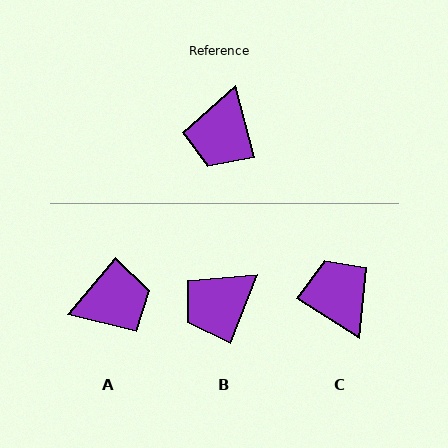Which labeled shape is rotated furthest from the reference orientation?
C, about 137 degrees away.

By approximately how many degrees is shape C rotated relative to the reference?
Approximately 137 degrees clockwise.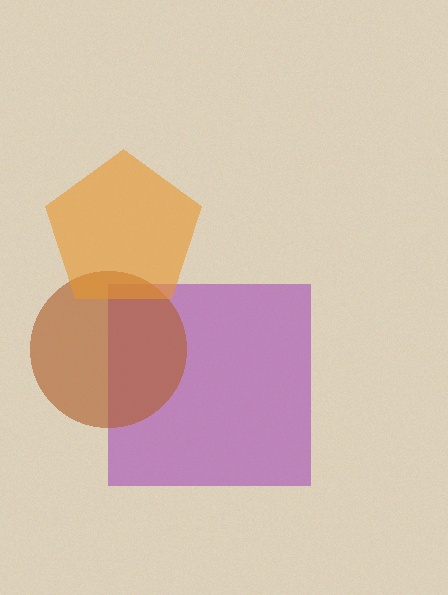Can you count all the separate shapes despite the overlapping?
Yes, there are 3 separate shapes.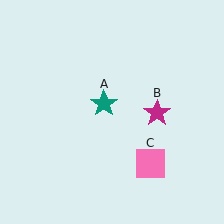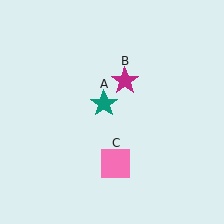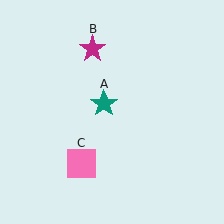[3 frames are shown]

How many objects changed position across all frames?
2 objects changed position: magenta star (object B), pink square (object C).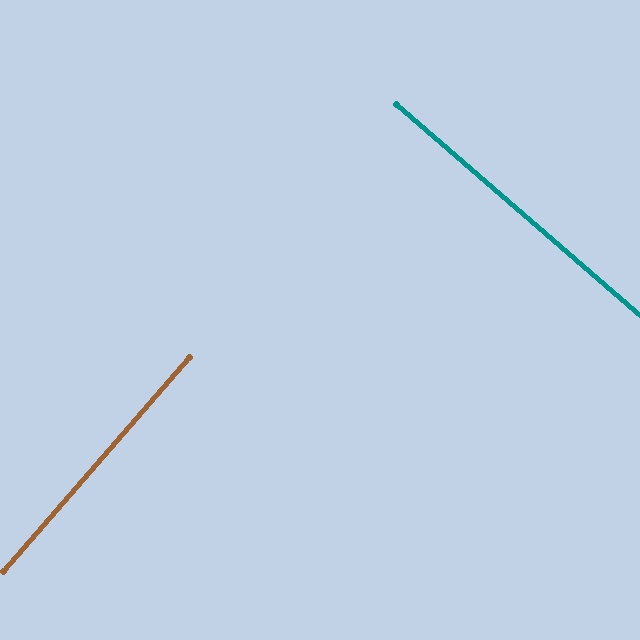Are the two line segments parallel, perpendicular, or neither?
Perpendicular — they meet at approximately 90°.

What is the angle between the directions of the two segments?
Approximately 90 degrees.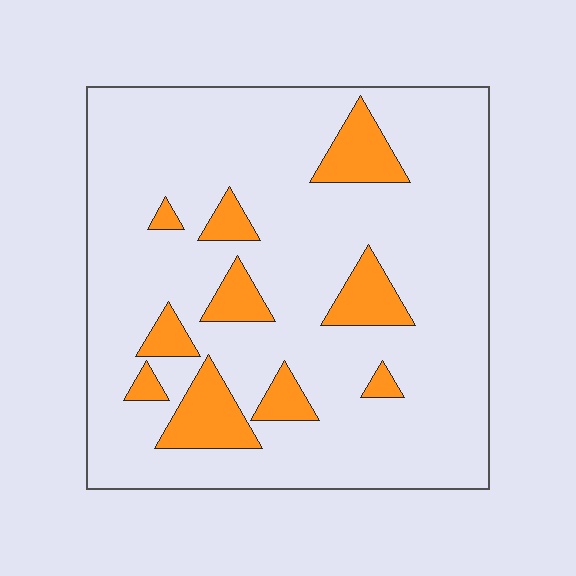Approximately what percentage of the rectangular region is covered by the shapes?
Approximately 15%.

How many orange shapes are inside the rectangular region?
10.